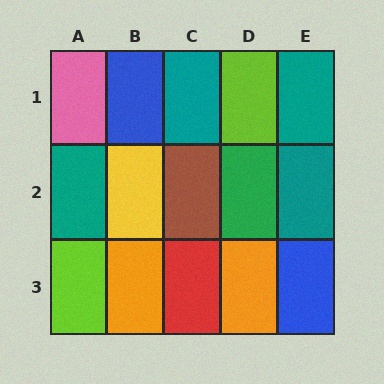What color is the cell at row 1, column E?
Teal.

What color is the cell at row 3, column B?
Orange.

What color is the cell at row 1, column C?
Teal.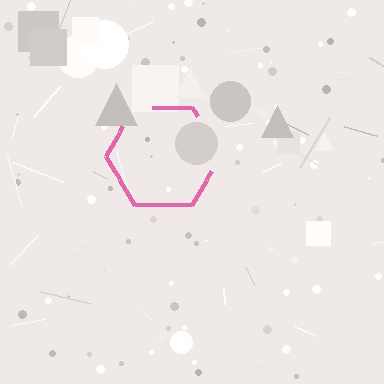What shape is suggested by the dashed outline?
The dashed outline suggests a hexagon.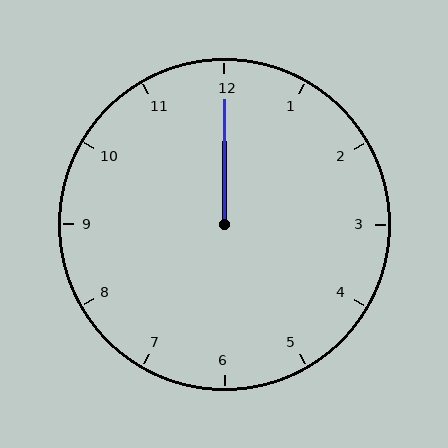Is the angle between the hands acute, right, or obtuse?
It is acute.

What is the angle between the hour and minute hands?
Approximately 0 degrees.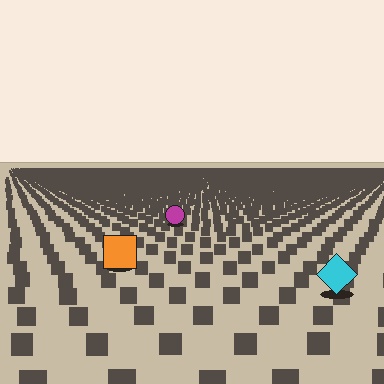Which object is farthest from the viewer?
The magenta circle is farthest from the viewer. It appears smaller and the ground texture around it is denser.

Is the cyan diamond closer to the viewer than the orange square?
Yes. The cyan diamond is closer — you can tell from the texture gradient: the ground texture is coarser near it.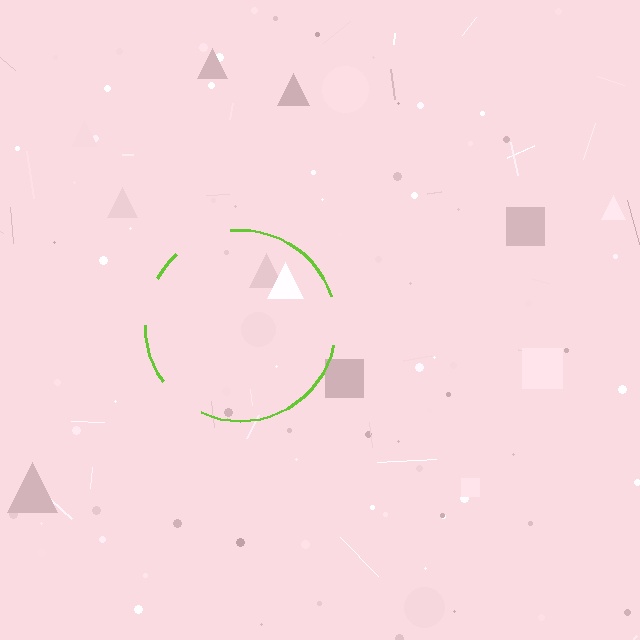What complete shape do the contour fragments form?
The contour fragments form a circle.